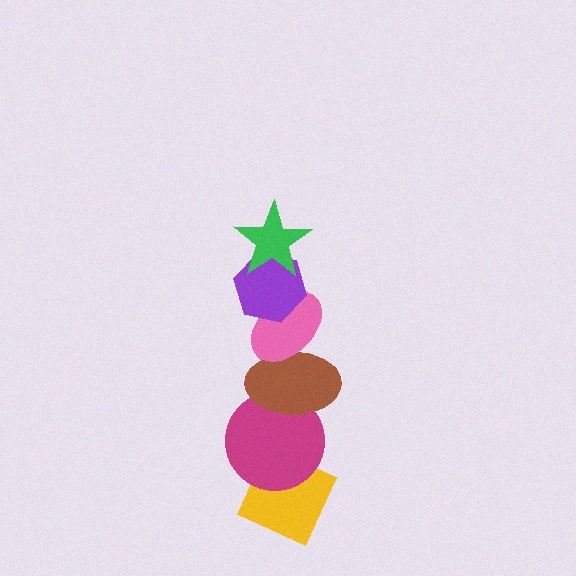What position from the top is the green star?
The green star is 1st from the top.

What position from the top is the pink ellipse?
The pink ellipse is 3rd from the top.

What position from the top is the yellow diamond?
The yellow diamond is 6th from the top.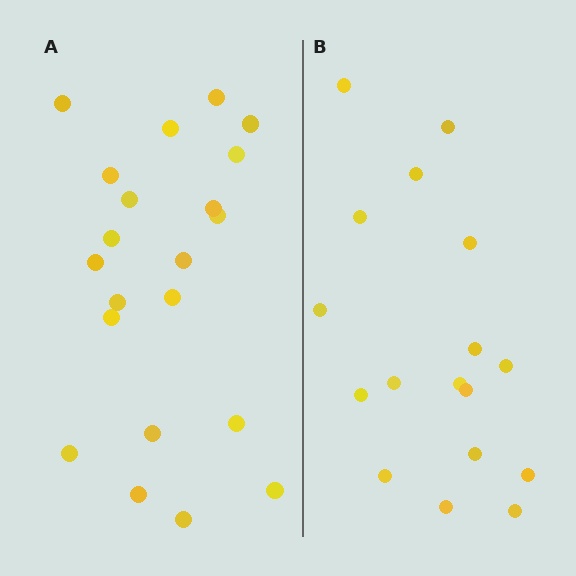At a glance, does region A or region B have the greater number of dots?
Region A (the left region) has more dots.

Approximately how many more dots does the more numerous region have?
Region A has about 4 more dots than region B.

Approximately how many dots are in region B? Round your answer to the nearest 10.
About 20 dots. (The exact count is 17, which rounds to 20.)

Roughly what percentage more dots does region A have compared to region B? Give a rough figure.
About 25% more.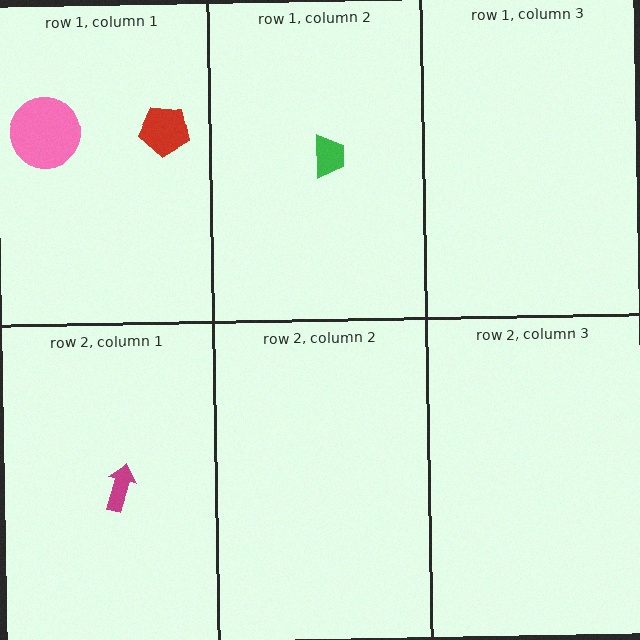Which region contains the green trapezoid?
The row 1, column 2 region.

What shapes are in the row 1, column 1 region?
The pink circle, the red pentagon.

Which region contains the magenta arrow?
The row 2, column 1 region.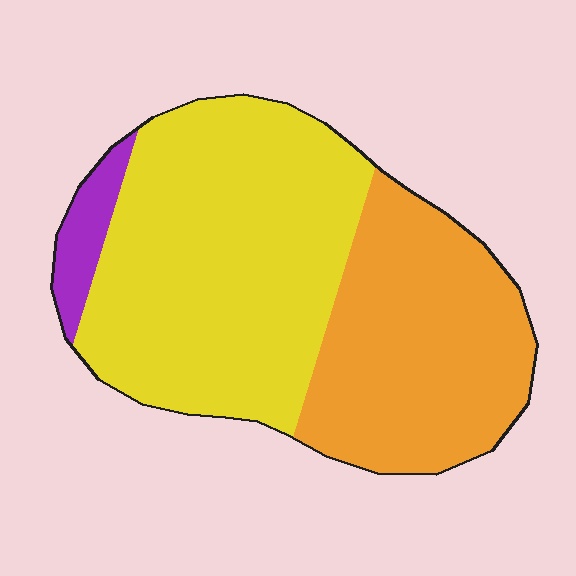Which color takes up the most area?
Yellow, at roughly 55%.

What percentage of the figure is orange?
Orange covers about 40% of the figure.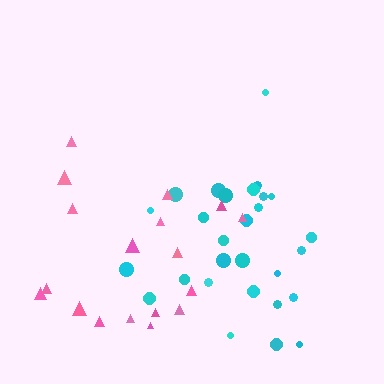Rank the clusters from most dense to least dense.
cyan, pink.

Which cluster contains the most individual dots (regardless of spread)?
Cyan (28).